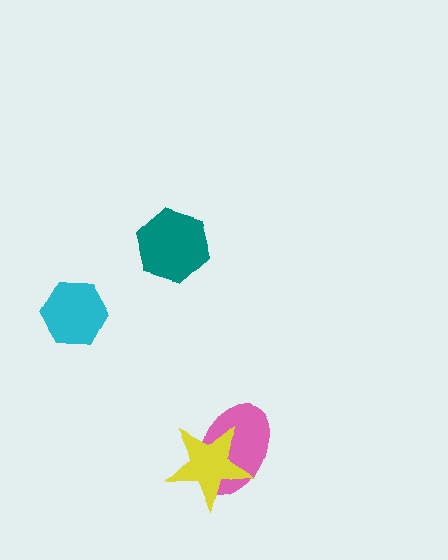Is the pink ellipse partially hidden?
Yes, it is partially covered by another shape.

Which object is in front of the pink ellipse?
The yellow star is in front of the pink ellipse.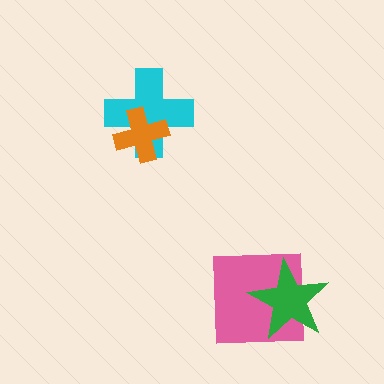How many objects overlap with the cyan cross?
1 object overlaps with the cyan cross.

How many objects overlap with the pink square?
1 object overlaps with the pink square.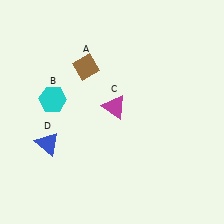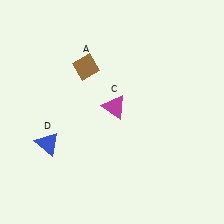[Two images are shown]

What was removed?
The cyan hexagon (B) was removed in Image 2.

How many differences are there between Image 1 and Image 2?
There is 1 difference between the two images.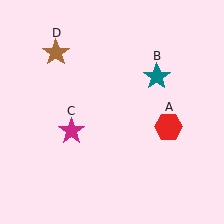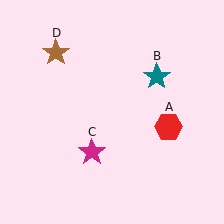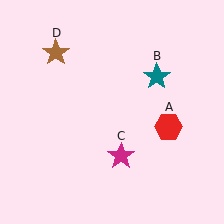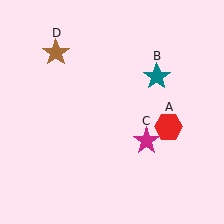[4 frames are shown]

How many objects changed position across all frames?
1 object changed position: magenta star (object C).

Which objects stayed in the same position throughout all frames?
Red hexagon (object A) and teal star (object B) and brown star (object D) remained stationary.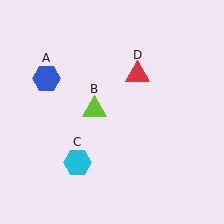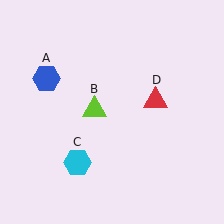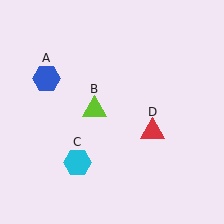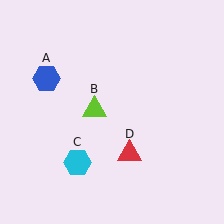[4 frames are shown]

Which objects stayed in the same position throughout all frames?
Blue hexagon (object A) and lime triangle (object B) and cyan hexagon (object C) remained stationary.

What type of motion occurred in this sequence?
The red triangle (object D) rotated clockwise around the center of the scene.